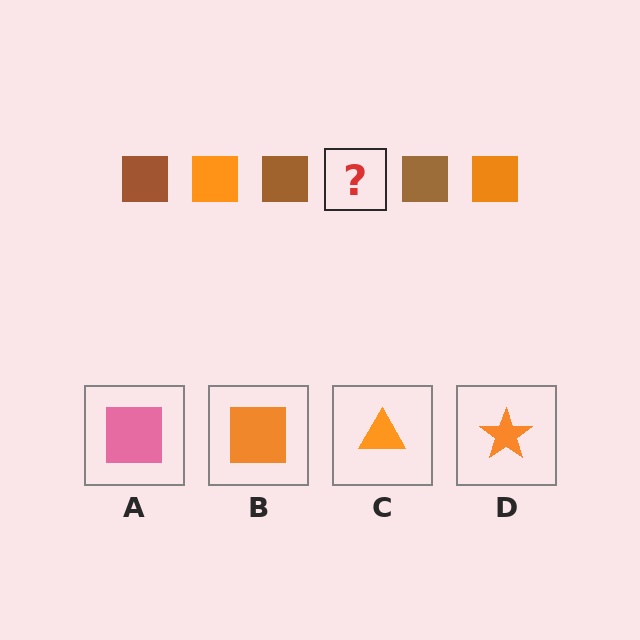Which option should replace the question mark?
Option B.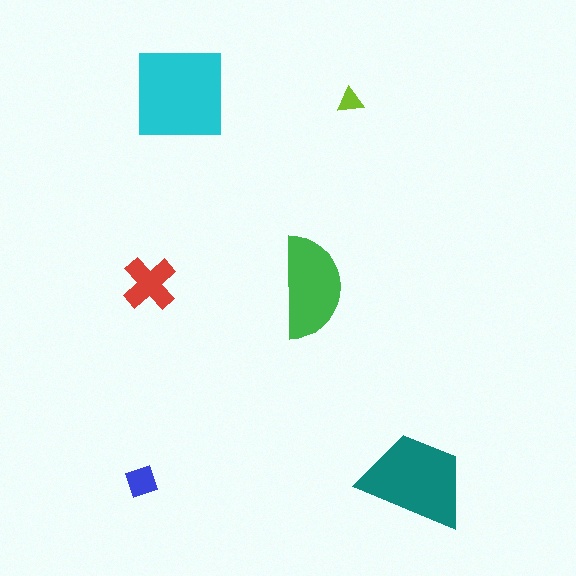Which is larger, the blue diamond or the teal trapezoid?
The teal trapezoid.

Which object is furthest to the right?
The teal trapezoid is rightmost.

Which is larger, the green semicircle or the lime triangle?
The green semicircle.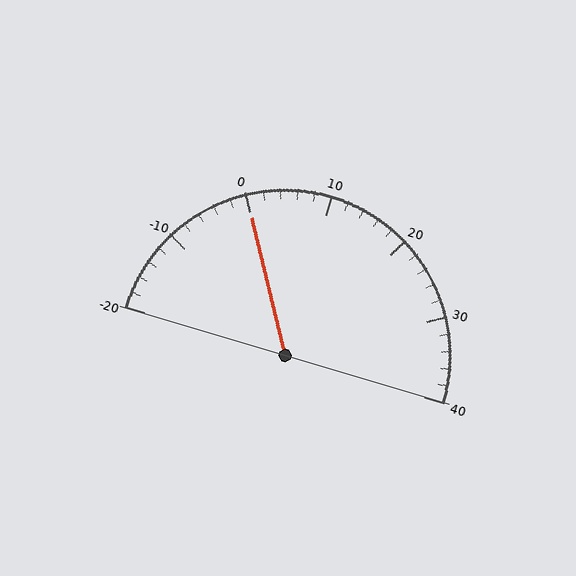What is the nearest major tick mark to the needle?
The nearest major tick mark is 0.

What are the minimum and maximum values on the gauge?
The gauge ranges from -20 to 40.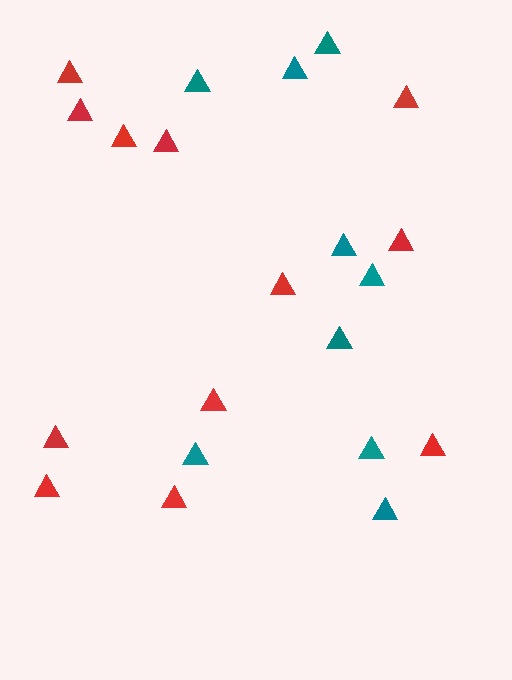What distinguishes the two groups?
There are 2 groups: one group of teal triangles (9) and one group of red triangles (12).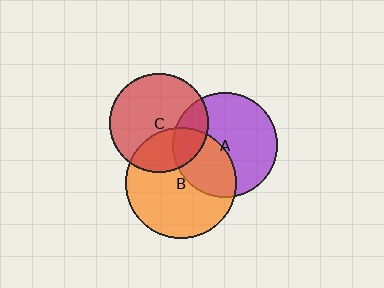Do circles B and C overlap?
Yes.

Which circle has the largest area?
Circle B (orange).